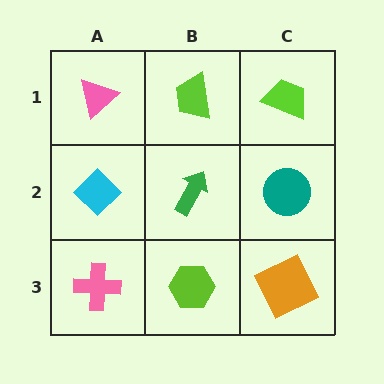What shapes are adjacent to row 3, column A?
A cyan diamond (row 2, column A), a lime hexagon (row 3, column B).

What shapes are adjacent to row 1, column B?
A green arrow (row 2, column B), a pink triangle (row 1, column A), a lime trapezoid (row 1, column C).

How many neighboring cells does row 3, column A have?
2.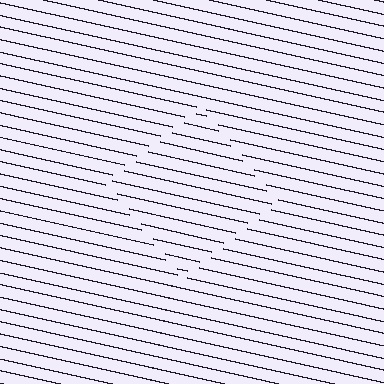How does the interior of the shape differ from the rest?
The interior of the shape contains the same grating, shifted by half a period — the contour is defined by the phase discontinuity where line-ends from the inner and outer gratings abut.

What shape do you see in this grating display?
An illusory square. The interior of the shape contains the same grating, shifted by half a period — the contour is defined by the phase discontinuity where line-ends from the inner and outer gratings abut.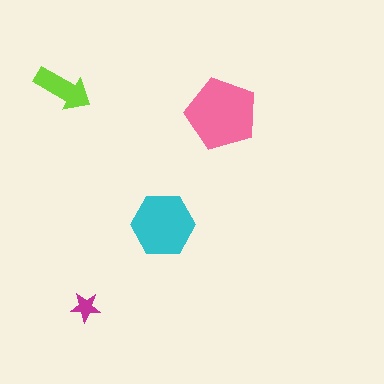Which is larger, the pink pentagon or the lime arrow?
The pink pentagon.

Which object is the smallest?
The magenta star.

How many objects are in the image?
There are 4 objects in the image.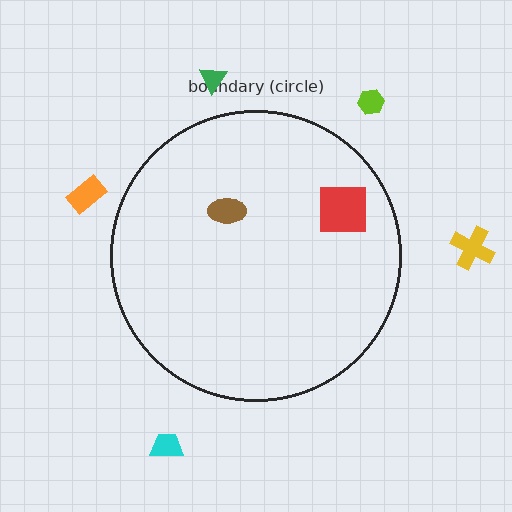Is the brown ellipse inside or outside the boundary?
Inside.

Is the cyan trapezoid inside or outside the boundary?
Outside.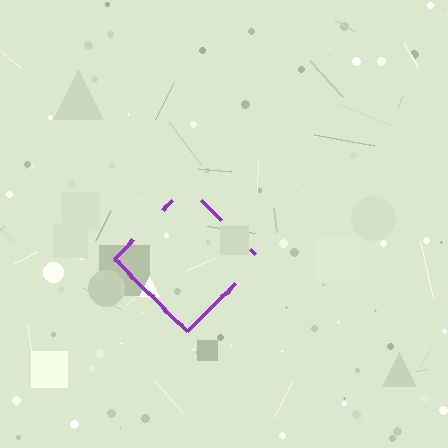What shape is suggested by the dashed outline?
The dashed outline suggests a diamond.